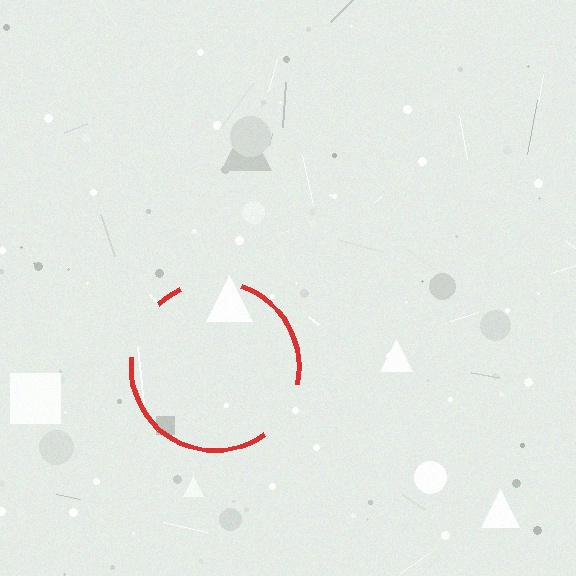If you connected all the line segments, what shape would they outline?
They would outline a circle.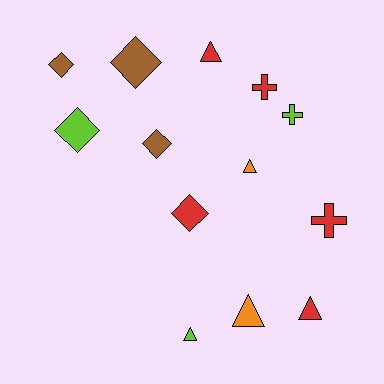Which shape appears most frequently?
Diamond, with 5 objects.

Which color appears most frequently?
Red, with 5 objects.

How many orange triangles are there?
There are 2 orange triangles.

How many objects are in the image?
There are 13 objects.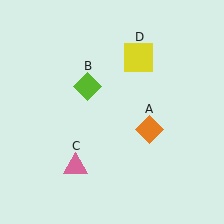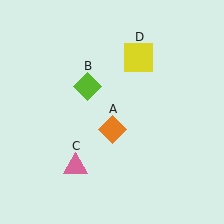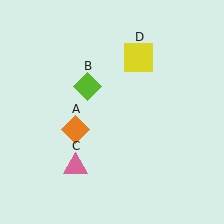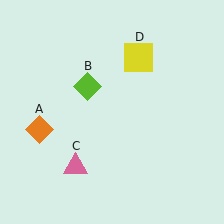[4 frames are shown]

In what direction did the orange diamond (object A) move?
The orange diamond (object A) moved left.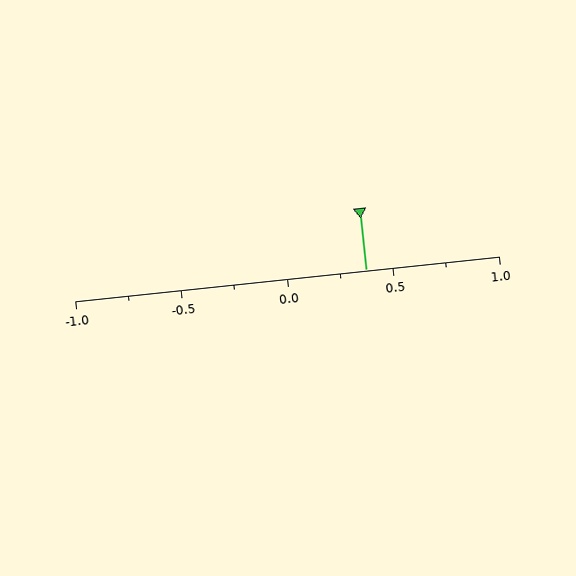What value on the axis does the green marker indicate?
The marker indicates approximately 0.38.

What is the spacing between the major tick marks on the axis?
The major ticks are spaced 0.5 apart.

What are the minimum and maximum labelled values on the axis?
The axis runs from -1.0 to 1.0.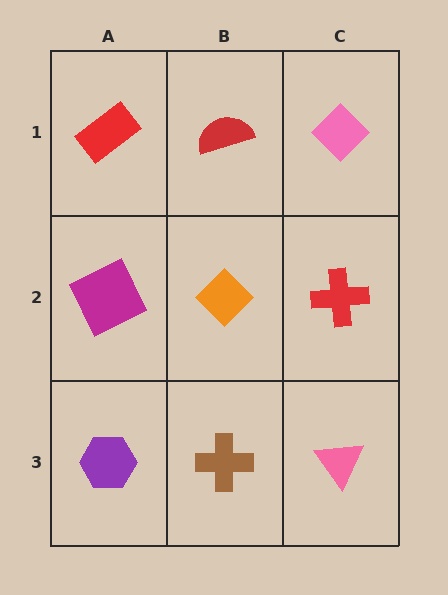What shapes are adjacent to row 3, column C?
A red cross (row 2, column C), a brown cross (row 3, column B).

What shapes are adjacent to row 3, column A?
A magenta square (row 2, column A), a brown cross (row 3, column B).